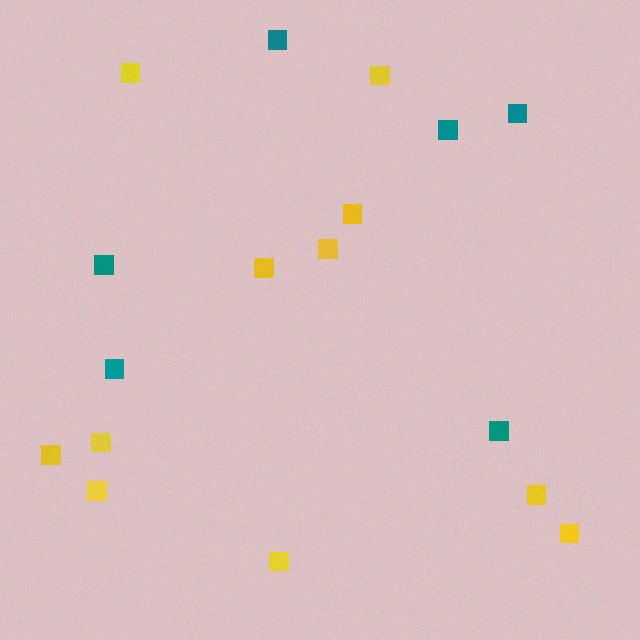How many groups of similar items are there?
There are 2 groups: one group of teal squares (6) and one group of yellow squares (11).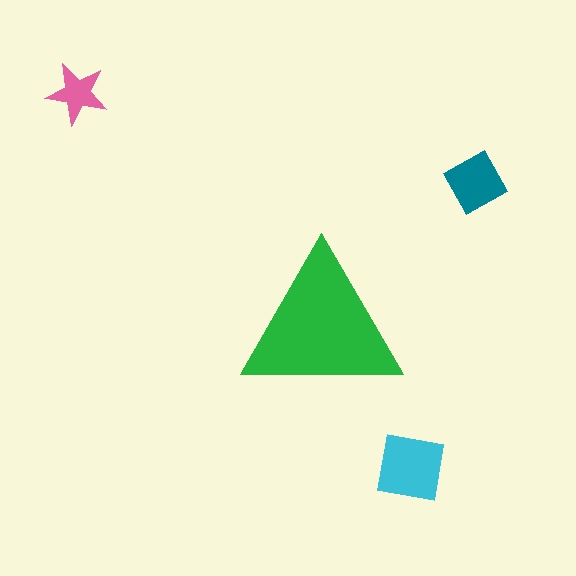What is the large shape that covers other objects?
A green triangle.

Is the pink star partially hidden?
No, the pink star is fully visible.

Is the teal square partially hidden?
No, the teal square is fully visible.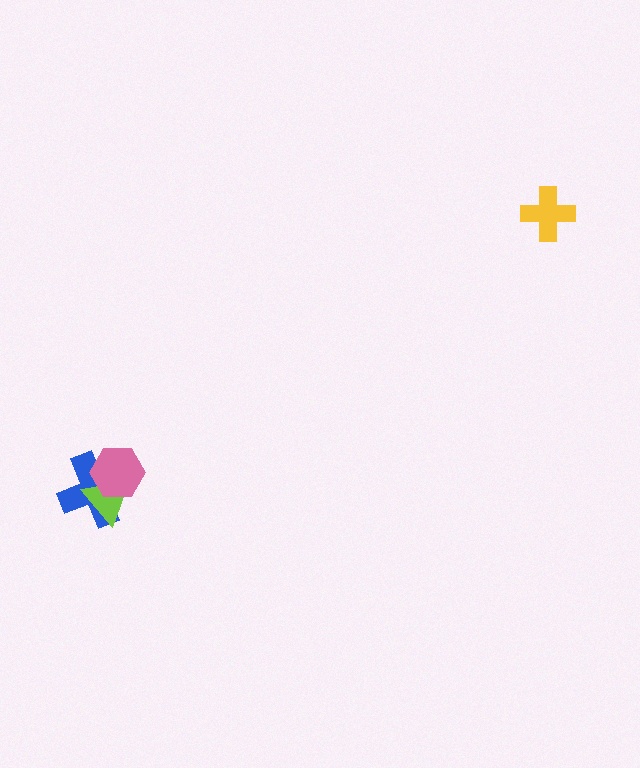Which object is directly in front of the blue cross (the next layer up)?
The lime triangle is directly in front of the blue cross.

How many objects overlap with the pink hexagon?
2 objects overlap with the pink hexagon.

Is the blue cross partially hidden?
Yes, it is partially covered by another shape.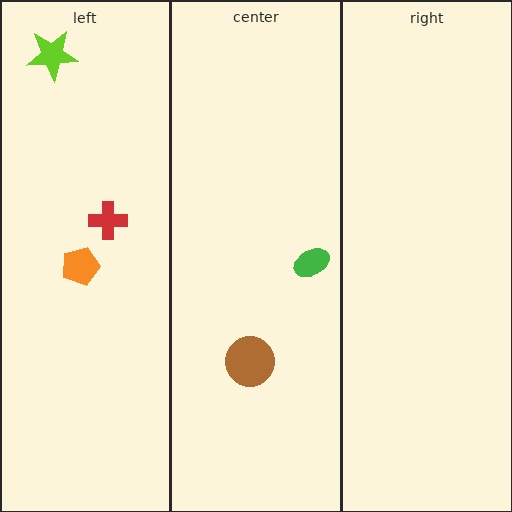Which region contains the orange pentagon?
The left region.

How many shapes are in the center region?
2.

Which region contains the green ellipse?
The center region.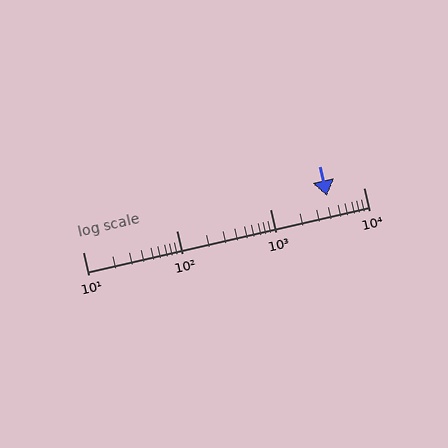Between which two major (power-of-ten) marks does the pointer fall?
The pointer is between 1000 and 10000.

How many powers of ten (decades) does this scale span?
The scale spans 3 decades, from 10 to 10000.